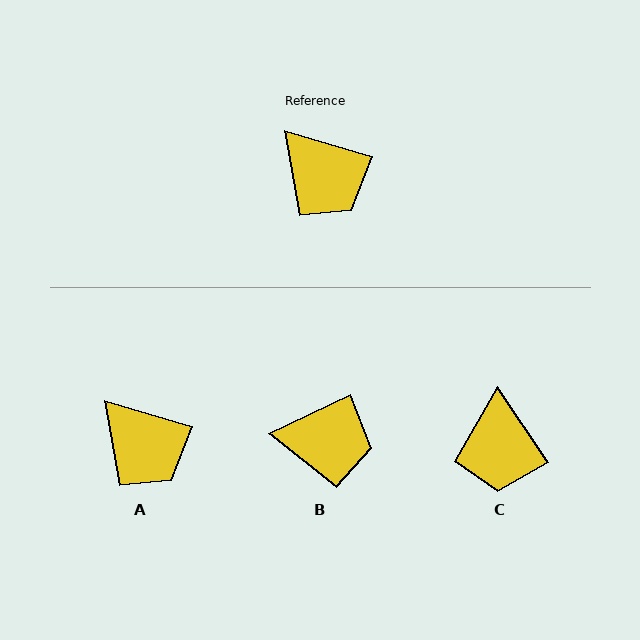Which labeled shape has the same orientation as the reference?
A.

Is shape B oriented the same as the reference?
No, it is off by about 42 degrees.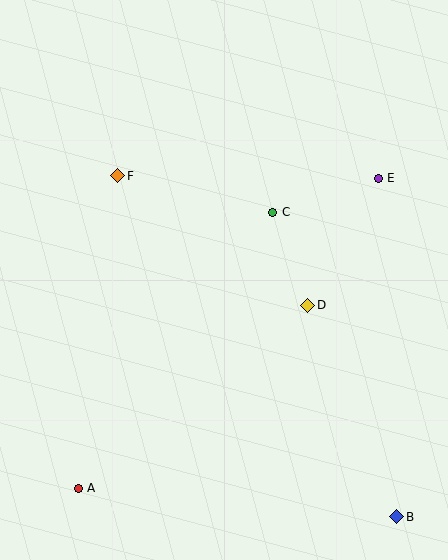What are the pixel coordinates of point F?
Point F is at (118, 176).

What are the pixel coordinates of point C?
Point C is at (273, 212).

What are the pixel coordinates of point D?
Point D is at (308, 305).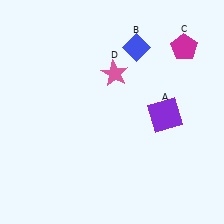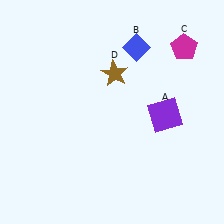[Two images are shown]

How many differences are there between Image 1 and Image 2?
There is 1 difference between the two images.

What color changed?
The star (D) changed from pink in Image 1 to brown in Image 2.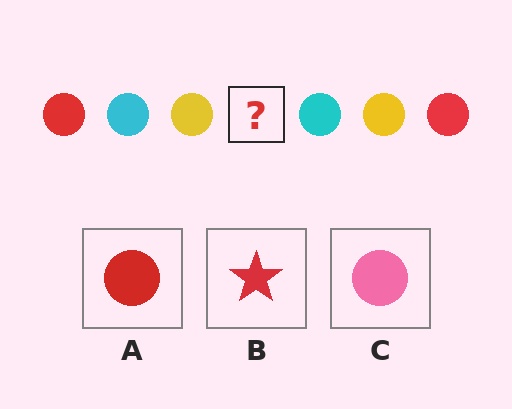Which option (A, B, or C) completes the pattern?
A.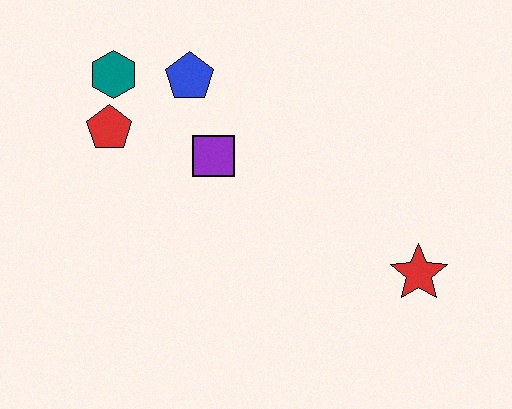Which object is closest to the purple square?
The blue pentagon is closest to the purple square.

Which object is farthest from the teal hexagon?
The red star is farthest from the teal hexagon.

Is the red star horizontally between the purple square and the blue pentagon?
No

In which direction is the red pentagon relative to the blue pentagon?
The red pentagon is to the left of the blue pentagon.